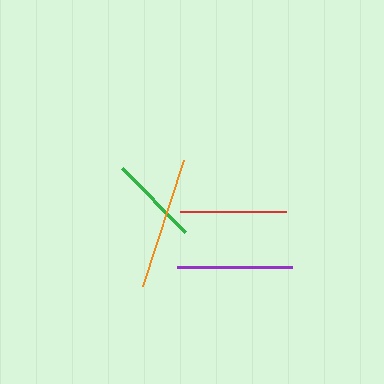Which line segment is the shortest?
The green line is the shortest at approximately 89 pixels.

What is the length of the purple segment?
The purple segment is approximately 116 pixels long.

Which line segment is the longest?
The orange line is the longest at approximately 132 pixels.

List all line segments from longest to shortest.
From longest to shortest: orange, purple, red, green.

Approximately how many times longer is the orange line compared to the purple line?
The orange line is approximately 1.1 times the length of the purple line.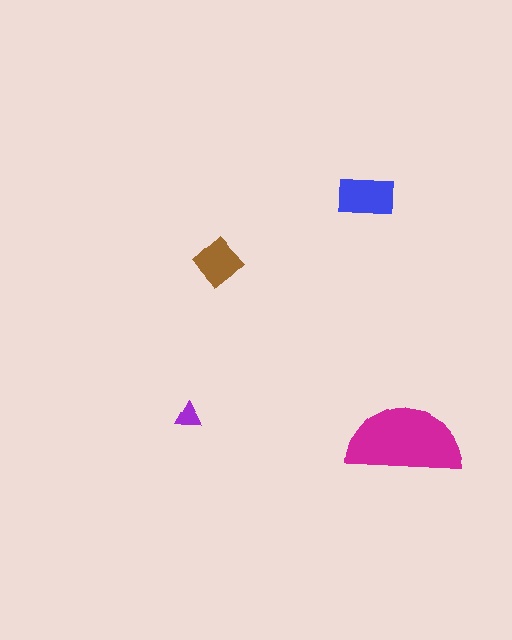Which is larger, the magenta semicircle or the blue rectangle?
The magenta semicircle.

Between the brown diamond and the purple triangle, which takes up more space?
The brown diamond.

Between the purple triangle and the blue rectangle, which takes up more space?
The blue rectangle.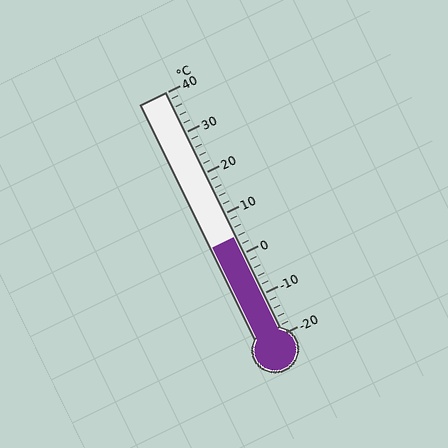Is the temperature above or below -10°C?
The temperature is above -10°C.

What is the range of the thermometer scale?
The thermometer scale ranges from -20°C to 40°C.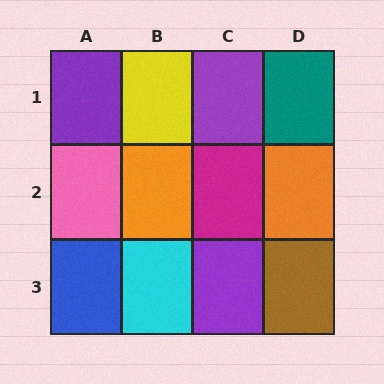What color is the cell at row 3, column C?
Purple.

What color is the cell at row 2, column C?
Magenta.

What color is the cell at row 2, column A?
Pink.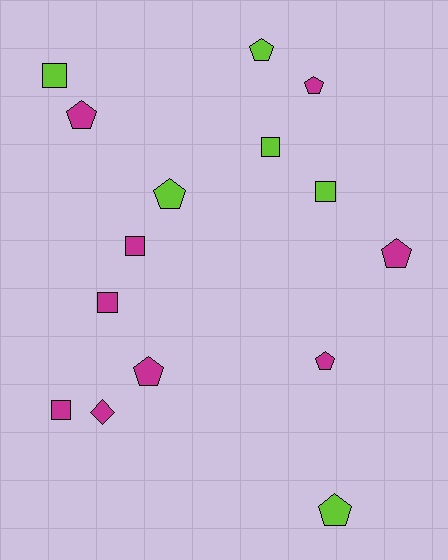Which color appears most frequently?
Magenta, with 9 objects.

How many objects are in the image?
There are 15 objects.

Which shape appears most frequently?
Pentagon, with 8 objects.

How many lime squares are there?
There are 3 lime squares.